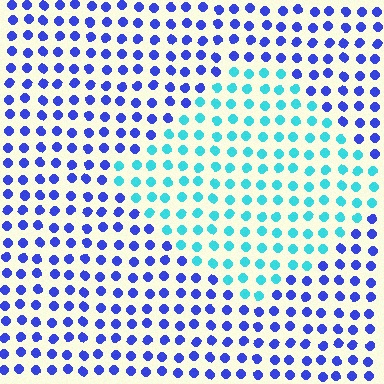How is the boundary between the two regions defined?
The boundary is defined purely by a slight shift in hue (about 54 degrees). Spacing, size, and orientation are identical on both sides.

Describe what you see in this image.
The image is filled with small blue elements in a uniform arrangement. A diamond-shaped region is visible where the elements are tinted to a slightly different hue, forming a subtle color boundary.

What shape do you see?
I see a diamond.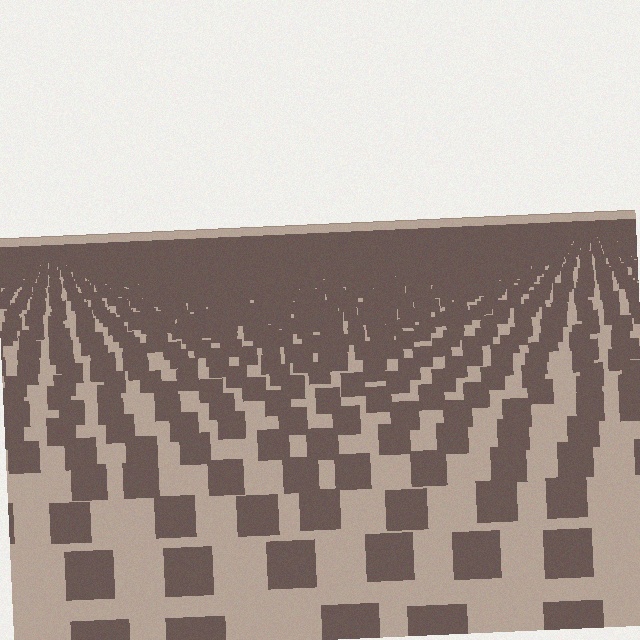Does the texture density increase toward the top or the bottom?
Density increases toward the top.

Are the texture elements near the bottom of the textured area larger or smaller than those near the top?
Larger. Near the bottom, elements are closer to the viewer and appear at a bigger on-screen size.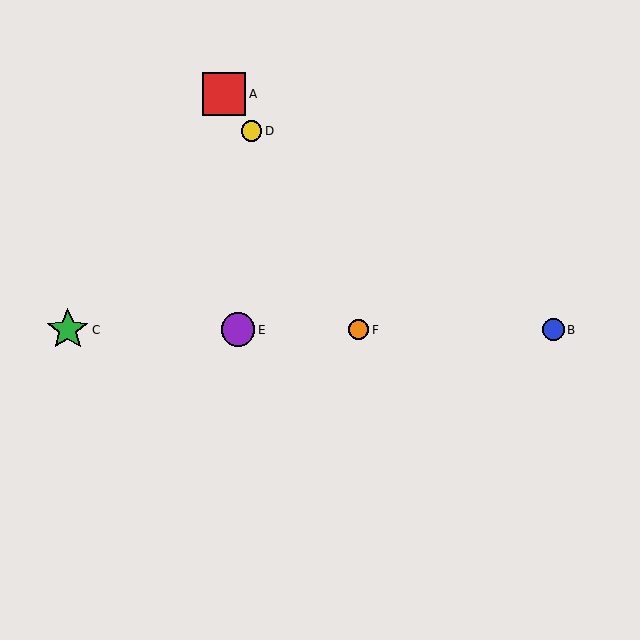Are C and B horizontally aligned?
Yes, both are at y≈330.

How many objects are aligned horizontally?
4 objects (B, C, E, F) are aligned horizontally.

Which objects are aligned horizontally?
Objects B, C, E, F are aligned horizontally.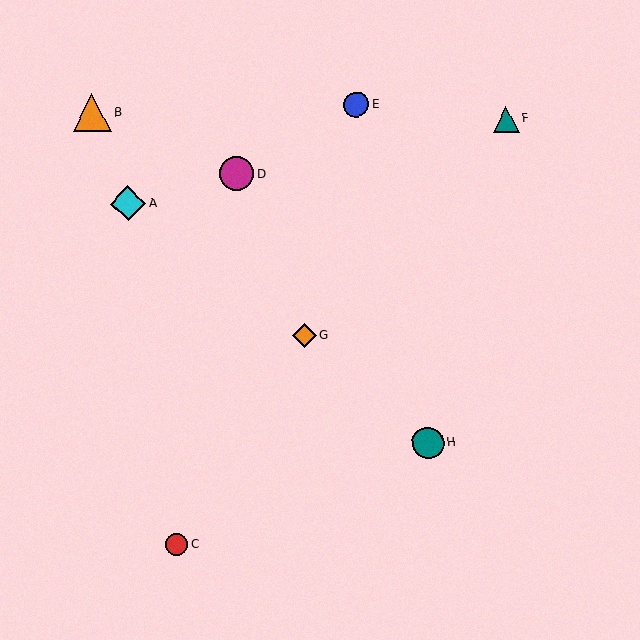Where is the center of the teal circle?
The center of the teal circle is at (428, 443).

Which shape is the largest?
The orange triangle (labeled B) is the largest.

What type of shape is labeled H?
Shape H is a teal circle.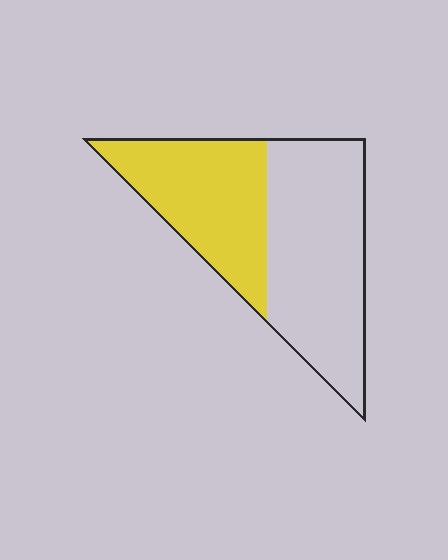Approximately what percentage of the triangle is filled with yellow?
Approximately 45%.